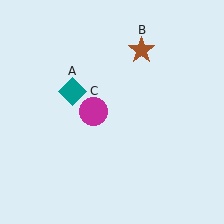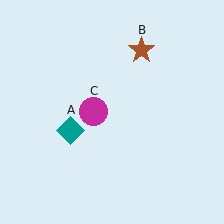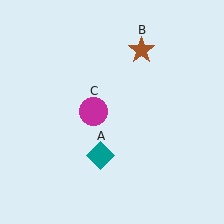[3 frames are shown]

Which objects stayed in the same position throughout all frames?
Brown star (object B) and magenta circle (object C) remained stationary.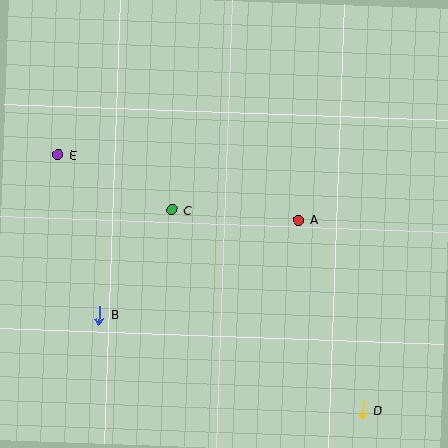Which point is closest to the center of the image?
Point C at (172, 210) is closest to the center.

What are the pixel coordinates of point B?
Point B is at (99, 315).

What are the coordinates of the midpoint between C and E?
The midpoint between C and E is at (115, 182).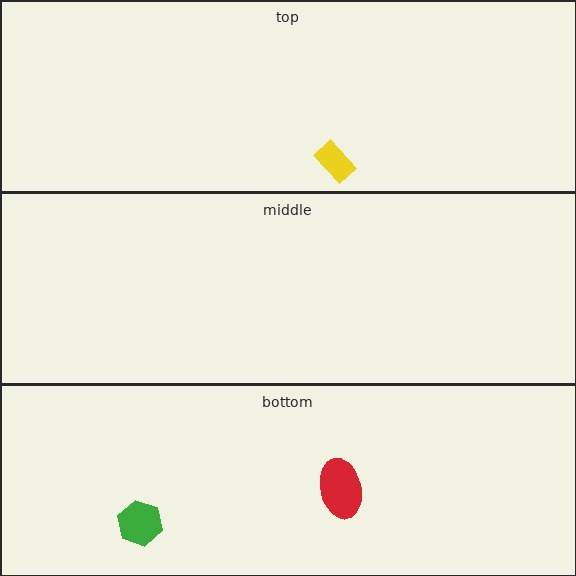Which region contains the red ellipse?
The bottom region.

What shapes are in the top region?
The yellow rectangle.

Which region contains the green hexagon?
The bottom region.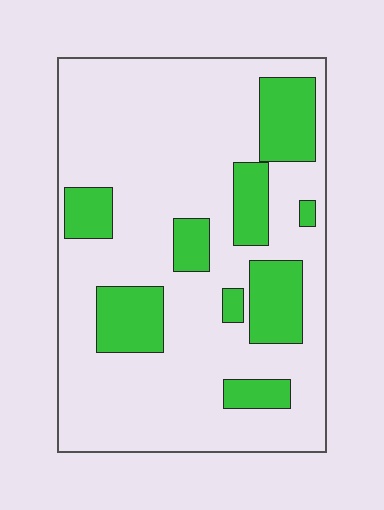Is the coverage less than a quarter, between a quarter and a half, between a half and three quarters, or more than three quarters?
Less than a quarter.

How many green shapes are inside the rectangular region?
9.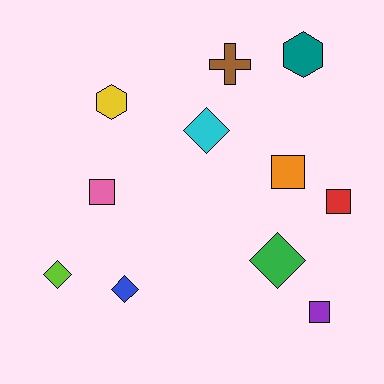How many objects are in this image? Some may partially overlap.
There are 11 objects.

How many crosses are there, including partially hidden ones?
There is 1 cross.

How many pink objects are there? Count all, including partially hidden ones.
There is 1 pink object.